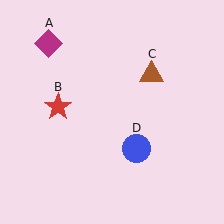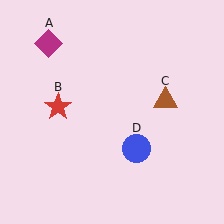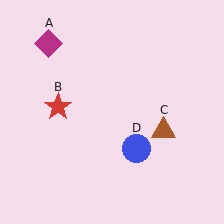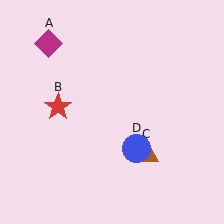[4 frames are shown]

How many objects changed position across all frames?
1 object changed position: brown triangle (object C).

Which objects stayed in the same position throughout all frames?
Magenta diamond (object A) and red star (object B) and blue circle (object D) remained stationary.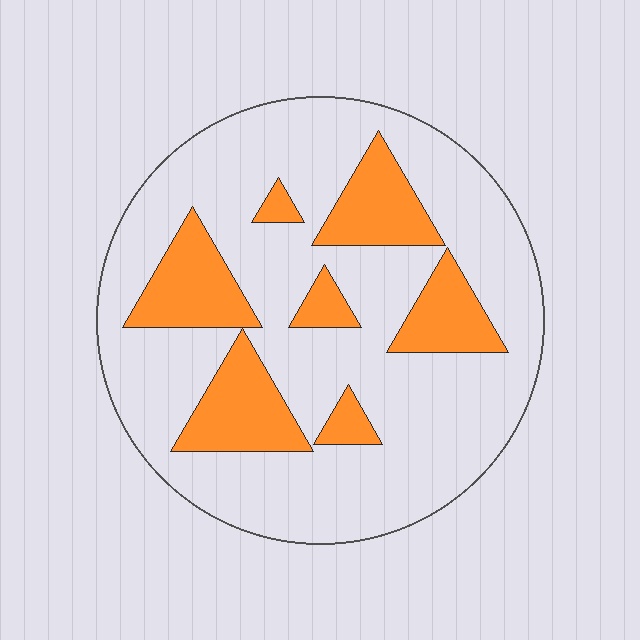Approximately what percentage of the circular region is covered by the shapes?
Approximately 25%.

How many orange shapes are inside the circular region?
7.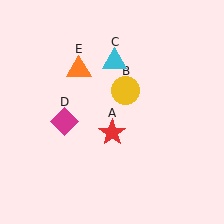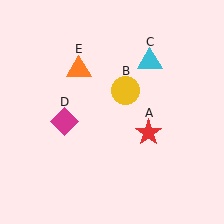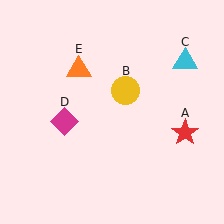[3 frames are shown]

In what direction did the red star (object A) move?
The red star (object A) moved right.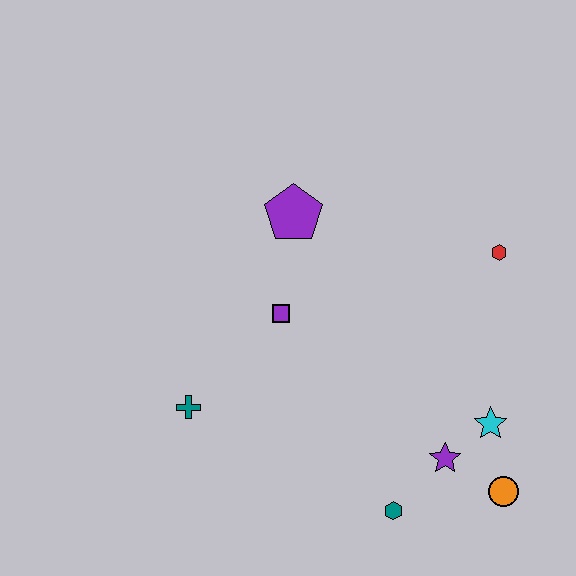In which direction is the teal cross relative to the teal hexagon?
The teal cross is to the left of the teal hexagon.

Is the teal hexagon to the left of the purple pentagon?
No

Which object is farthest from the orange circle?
The purple pentagon is farthest from the orange circle.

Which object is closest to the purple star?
The cyan star is closest to the purple star.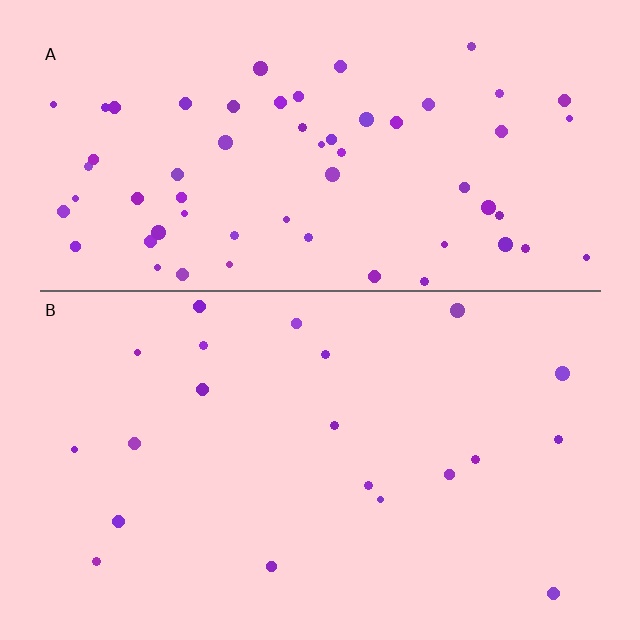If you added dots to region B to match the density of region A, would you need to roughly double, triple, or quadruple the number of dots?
Approximately triple.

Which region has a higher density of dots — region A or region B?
A (the top).